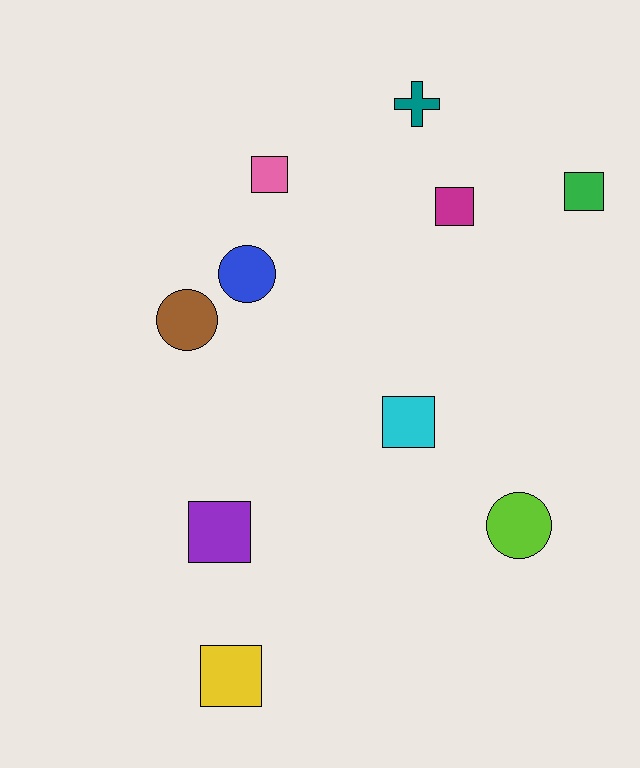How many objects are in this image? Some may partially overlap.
There are 10 objects.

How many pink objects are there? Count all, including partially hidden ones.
There is 1 pink object.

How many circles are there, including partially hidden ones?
There are 3 circles.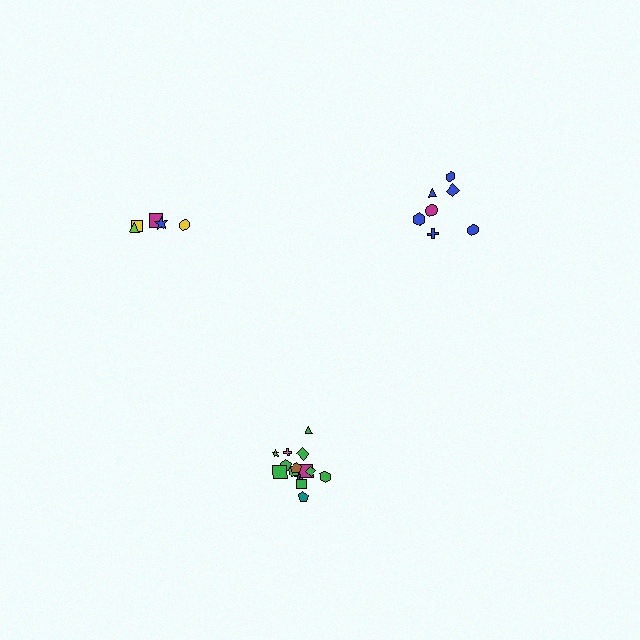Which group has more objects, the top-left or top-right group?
The top-right group.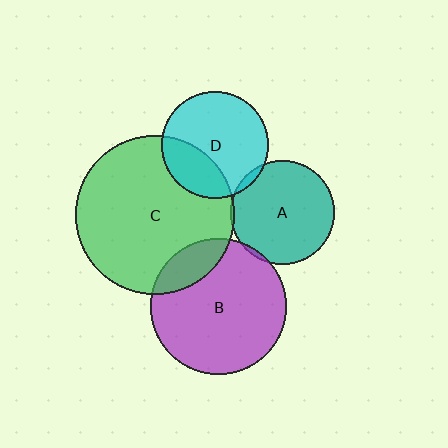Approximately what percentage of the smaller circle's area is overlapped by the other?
Approximately 5%.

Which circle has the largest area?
Circle C (green).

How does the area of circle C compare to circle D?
Approximately 2.2 times.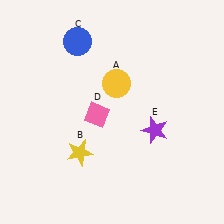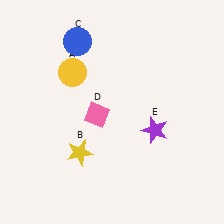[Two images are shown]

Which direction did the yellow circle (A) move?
The yellow circle (A) moved left.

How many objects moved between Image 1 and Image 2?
1 object moved between the two images.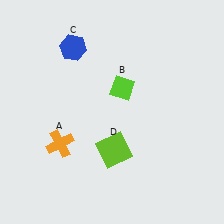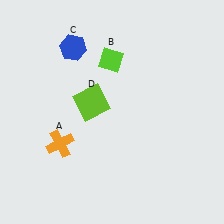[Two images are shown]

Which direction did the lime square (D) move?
The lime square (D) moved up.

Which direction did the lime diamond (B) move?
The lime diamond (B) moved up.